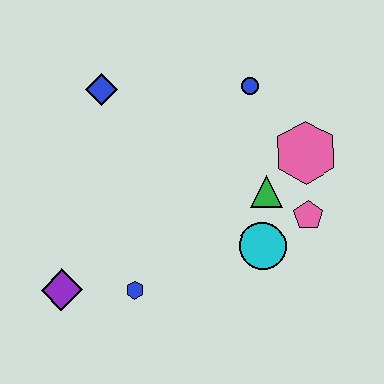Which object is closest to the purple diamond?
The blue hexagon is closest to the purple diamond.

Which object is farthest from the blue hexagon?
The blue circle is farthest from the blue hexagon.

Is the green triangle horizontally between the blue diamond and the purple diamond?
No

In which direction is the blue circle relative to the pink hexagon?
The blue circle is above the pink hexagon.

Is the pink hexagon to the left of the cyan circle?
No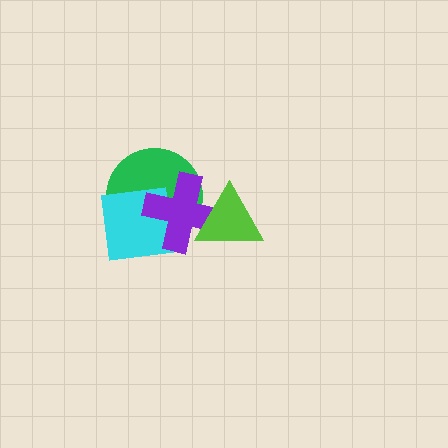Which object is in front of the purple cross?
The lime triangle is in front of the purple cross.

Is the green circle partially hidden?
Yes, it is partially covered by another shape.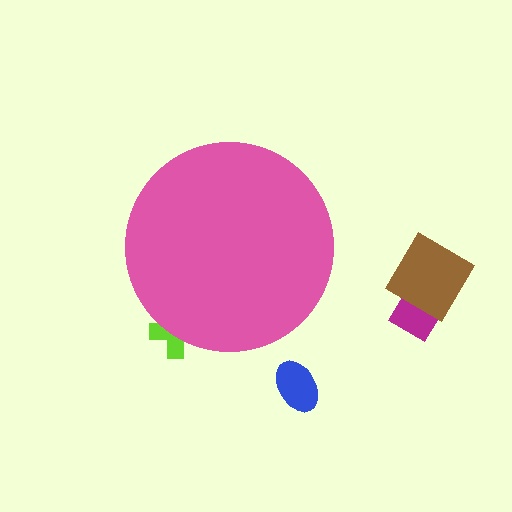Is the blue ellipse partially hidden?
No, the blue ellipse is fully visible.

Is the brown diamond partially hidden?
No, the brown diamond is fully visible.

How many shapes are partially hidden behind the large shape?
1 shape is partially hidden.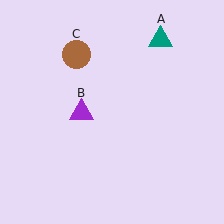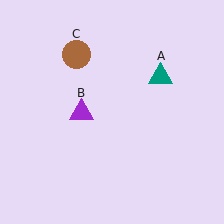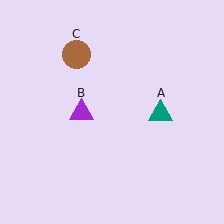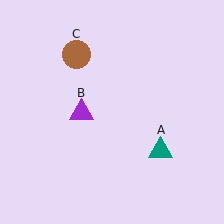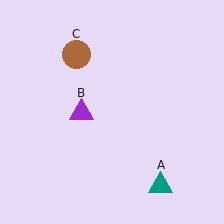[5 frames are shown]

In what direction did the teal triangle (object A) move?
The teal triangle (object A) moved down.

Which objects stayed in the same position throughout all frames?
Purple triangle (object B) and brown circle (object C) remained stationary.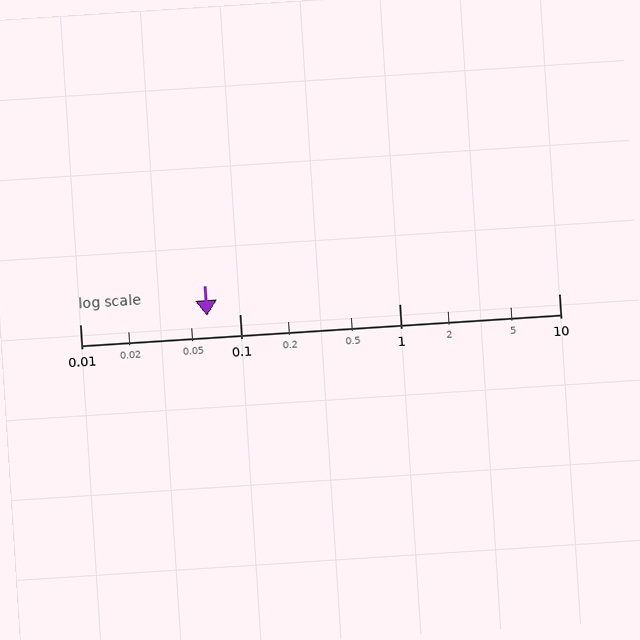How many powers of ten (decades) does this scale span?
The scale spans 3 decades, from 0.01 to 10.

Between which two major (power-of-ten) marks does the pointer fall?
The pointer is between 0.01 and 0.1.